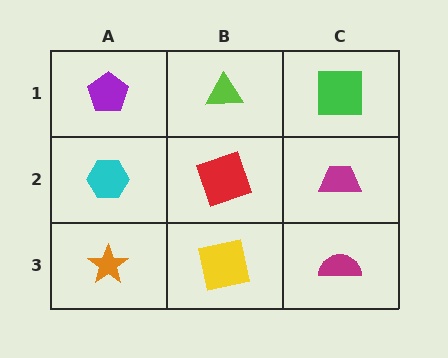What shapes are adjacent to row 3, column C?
A magenta trapezoid (row 2, column C), a yellow square (row 3, column B).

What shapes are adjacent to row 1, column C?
A magenta trapezoid (row 2, column C), a lime triangle (row 1, column B).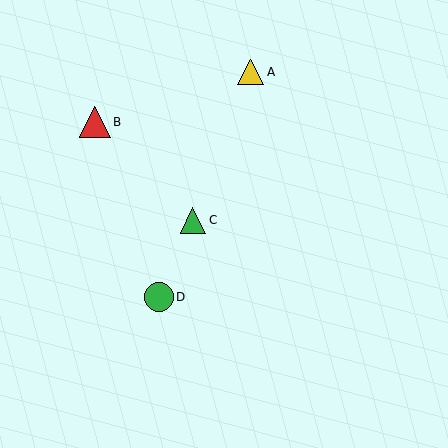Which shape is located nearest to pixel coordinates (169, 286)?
The green circle (labeled D) at (159, 297) is nearest to that location.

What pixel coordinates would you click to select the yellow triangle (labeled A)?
Click at (251, 72) to select the yellow triangle A.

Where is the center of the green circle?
The center of the green circle is at (159, 297).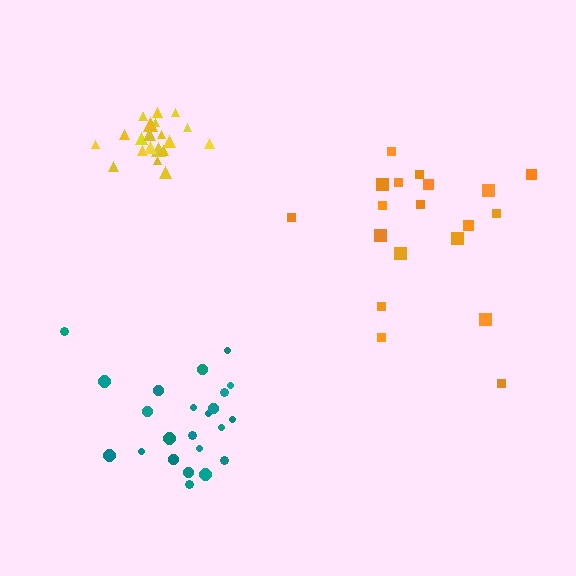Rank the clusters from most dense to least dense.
yellow, teal, orange.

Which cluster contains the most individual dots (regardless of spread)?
Teal (23).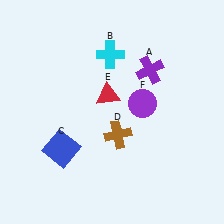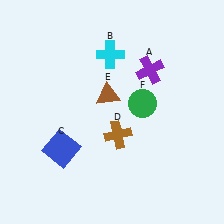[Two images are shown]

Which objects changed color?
E changed from red to brown. F changed from purple to green.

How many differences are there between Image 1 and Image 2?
There are 2 differences between the two images.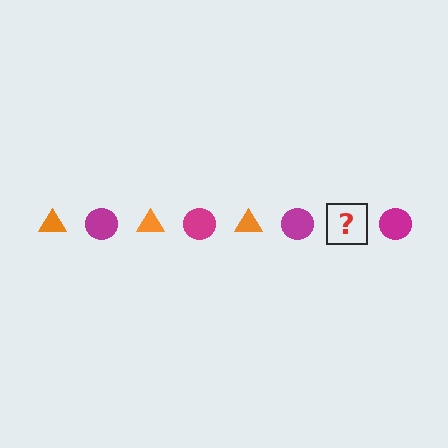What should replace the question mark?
The question mark should be replaced with an orange triangle.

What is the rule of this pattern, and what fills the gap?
The rule is that the pattern alternates between orange triangle and magenta circle. The gap should be filled with an orange triangle.